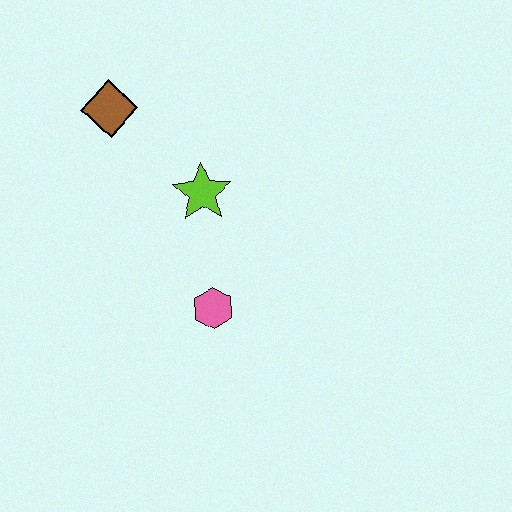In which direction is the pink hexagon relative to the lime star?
The pink hexagon is below the lime star.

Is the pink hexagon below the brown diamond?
Yes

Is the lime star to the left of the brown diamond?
No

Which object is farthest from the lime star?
The brown diamond is farthest from the lime star.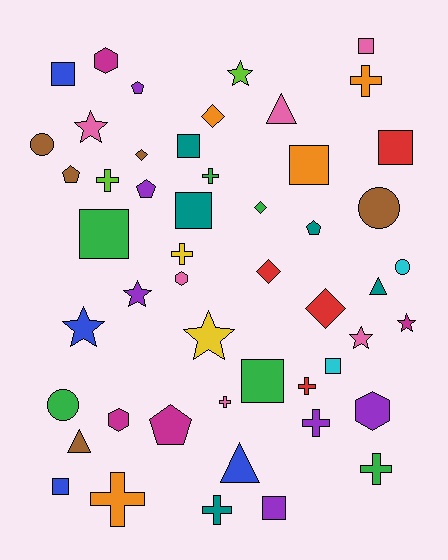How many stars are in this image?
There are 7 stars.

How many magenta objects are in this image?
There are 4 magenta objects.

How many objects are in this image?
There are 50 objects.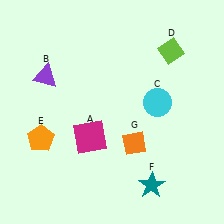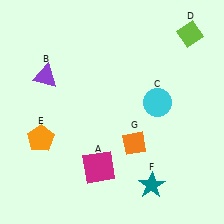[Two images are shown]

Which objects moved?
The objects that moved are: the magenta square (A), the lime diamond (D).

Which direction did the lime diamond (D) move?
The lime diamond (D) moved right.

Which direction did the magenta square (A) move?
The magenta square (A) moved down.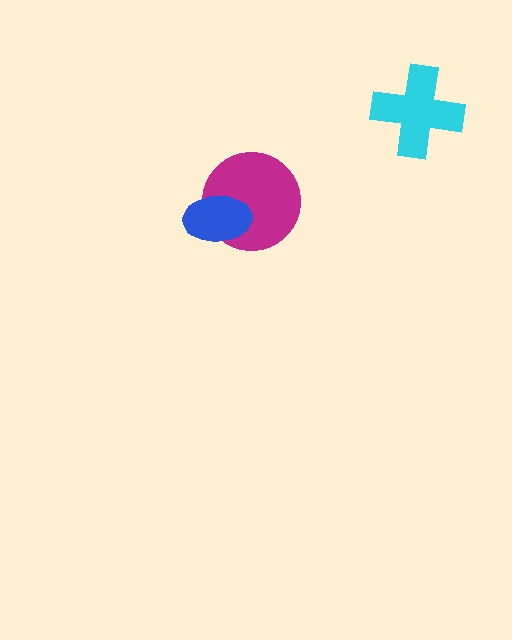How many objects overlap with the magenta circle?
1 object overlaps with the magenta circle.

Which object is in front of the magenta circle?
The blue ellipse is in front of the magenta circle.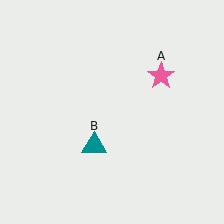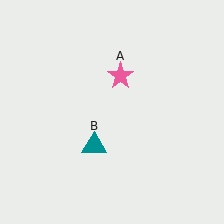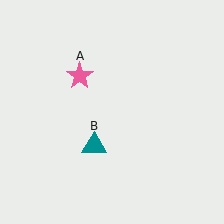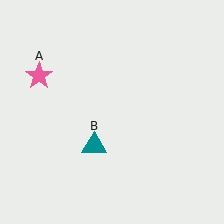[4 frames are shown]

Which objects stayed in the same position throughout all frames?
Teal triangle (object B) remained stationary.